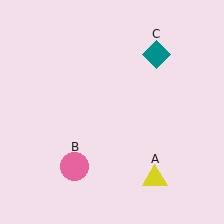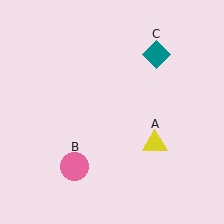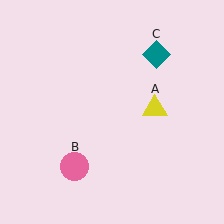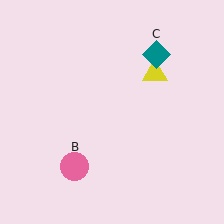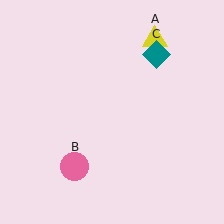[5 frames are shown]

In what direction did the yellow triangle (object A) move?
The yellow triangle (object A) moved up.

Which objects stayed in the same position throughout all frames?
Pink circle (object B) and teal diamond (object C) remained stationary.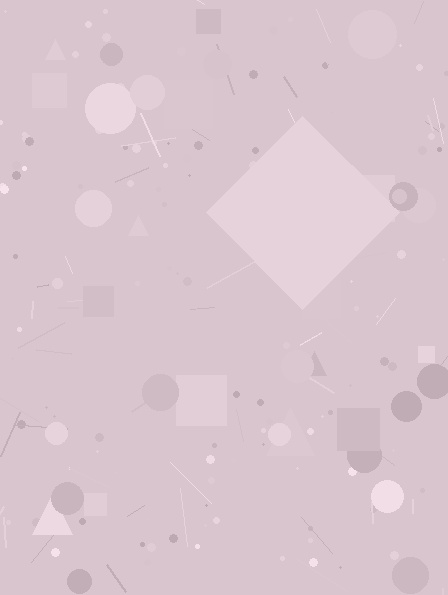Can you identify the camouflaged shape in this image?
The camouflaged shape is a diamond.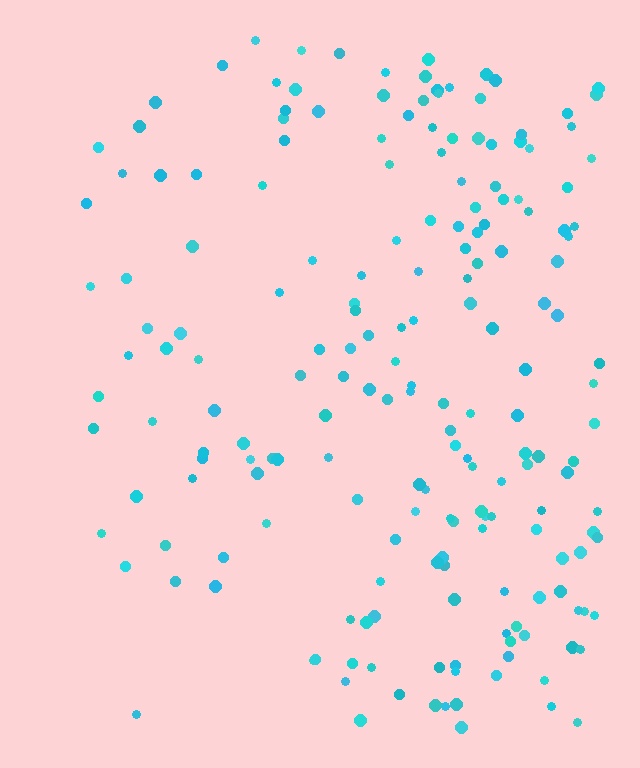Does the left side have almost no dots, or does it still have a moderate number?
Still a moderate number, just noticeably fewer than the right.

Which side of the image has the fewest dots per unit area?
The left.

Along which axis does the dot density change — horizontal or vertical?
Horizontal.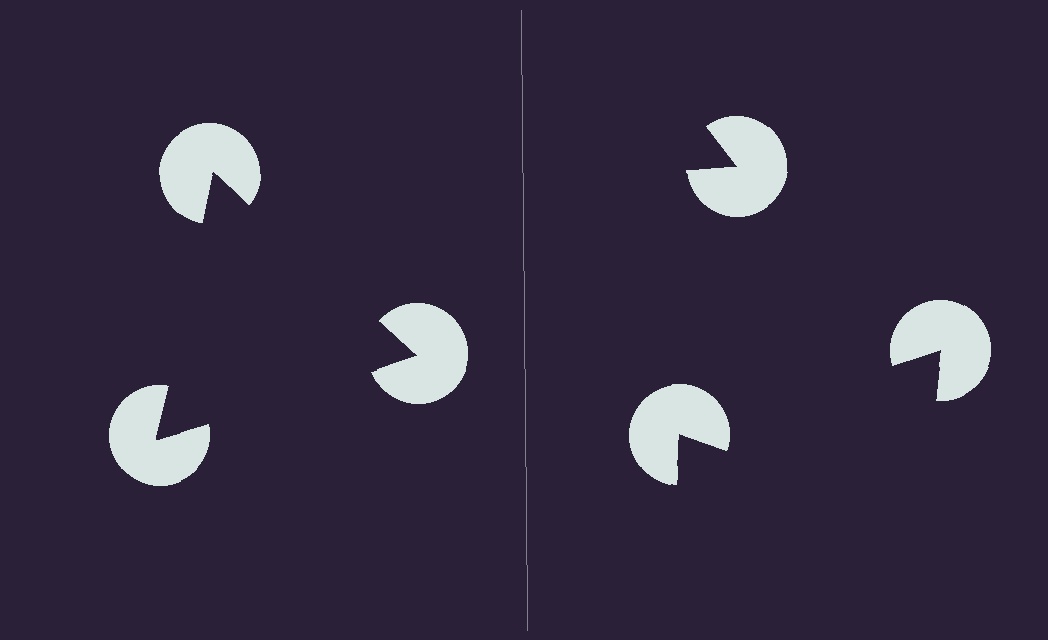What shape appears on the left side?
An illusory triangle.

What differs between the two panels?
The pac-man discs are positioned identically on both sides; only the wedge orientations differ. On the left they align to a triangle; on the right they are misaligned.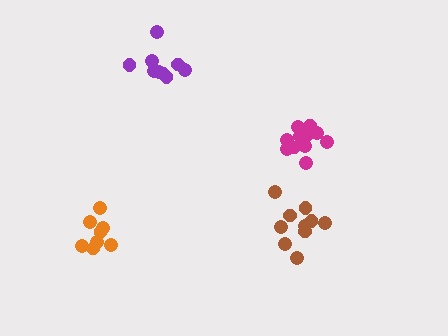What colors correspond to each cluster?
The clusters are colored: purple, brown, orange, magenta.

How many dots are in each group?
Group 1: 9 dots, Group 2: 10 dots, Group 3: 8 dots, Group 4: 12 dots (39 total).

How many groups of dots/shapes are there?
There are 4 groups.